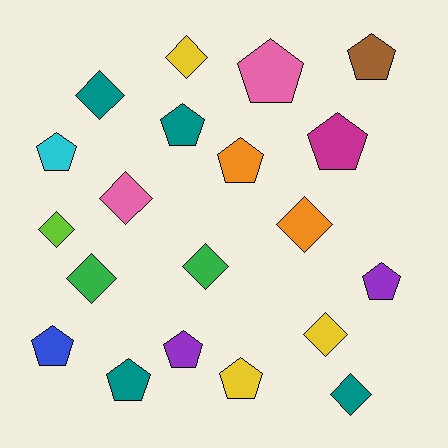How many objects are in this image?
There are 20 objects.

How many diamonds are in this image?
There are 9 diamonds.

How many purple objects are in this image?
There are 2 purple objects.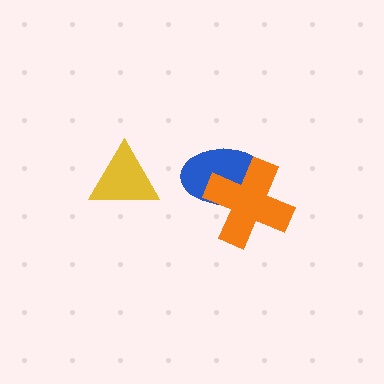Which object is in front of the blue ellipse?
The orange cross is in front of the blue ellipse.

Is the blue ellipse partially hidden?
Yes, it is partially covered by another shape.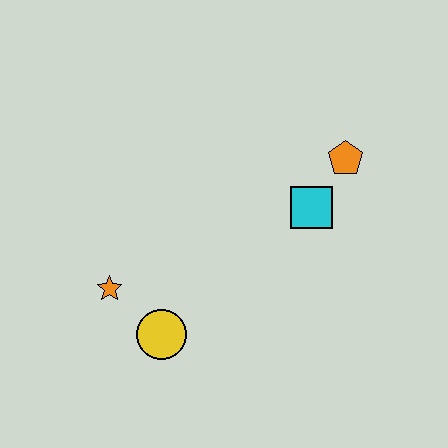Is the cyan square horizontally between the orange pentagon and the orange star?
Yes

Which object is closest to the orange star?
The yellow circle is closest to the orange star.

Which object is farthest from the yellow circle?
The orange pentagon is farthest from the yellow circle.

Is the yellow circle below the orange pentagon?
Yes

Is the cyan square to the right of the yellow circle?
Yes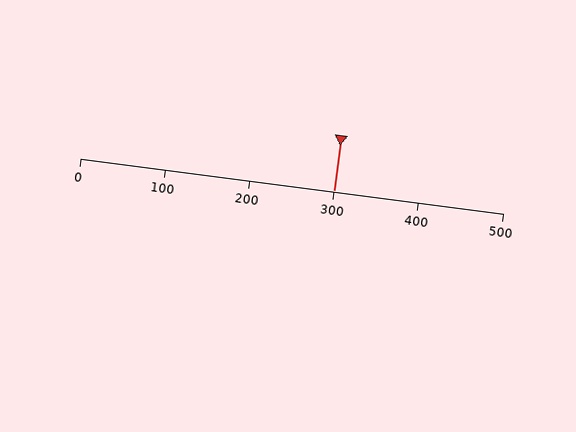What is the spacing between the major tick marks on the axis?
The major ticks are spaced 100 apart.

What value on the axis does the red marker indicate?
The marker indicates approximately 300.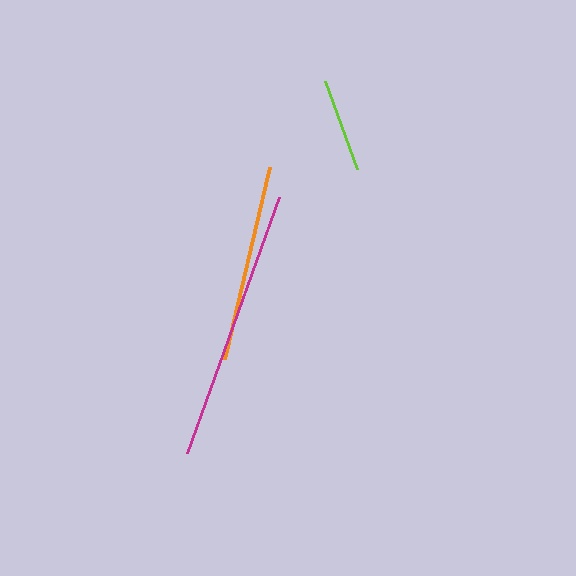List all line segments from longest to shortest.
From longest to shortest: magenta, orange, lime.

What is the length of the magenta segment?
The magenta segment is approximately 272 pixels long.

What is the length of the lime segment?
The lime segment is approximately 94 pixels long.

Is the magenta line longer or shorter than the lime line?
The magenta line is longer than the lime line.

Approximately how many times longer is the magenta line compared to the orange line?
The magenta line is approximately 1.4 times the length of the orange line.